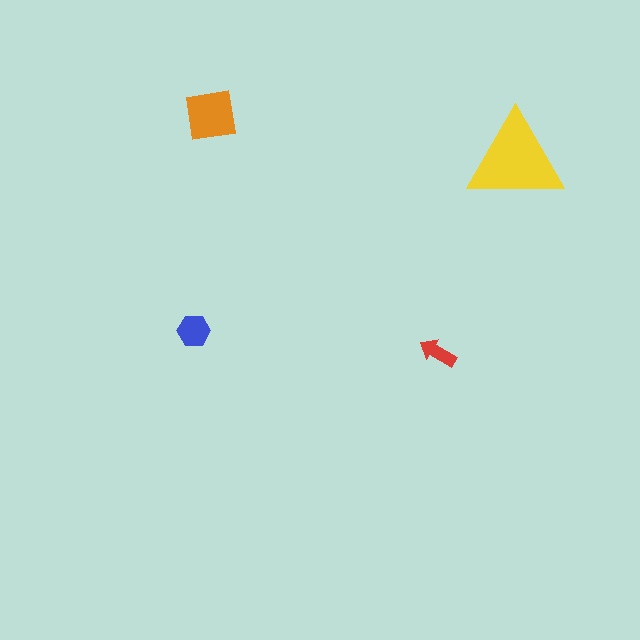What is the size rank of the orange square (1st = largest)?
2nd.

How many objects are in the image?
There are 4 objects in the image.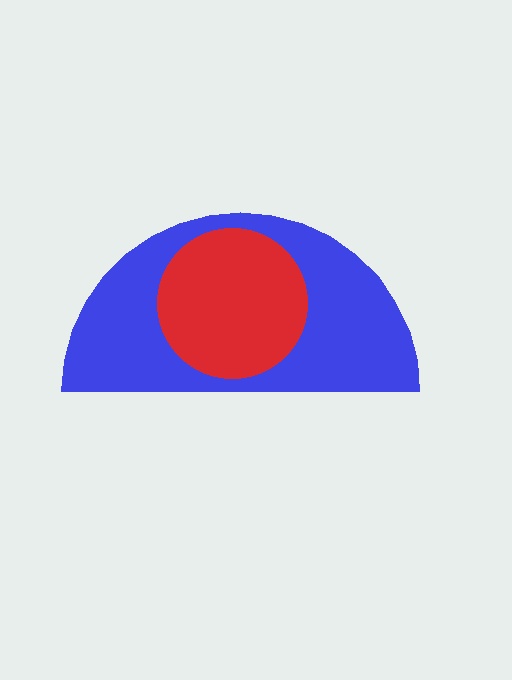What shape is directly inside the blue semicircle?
The red circle.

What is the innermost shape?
The red circle.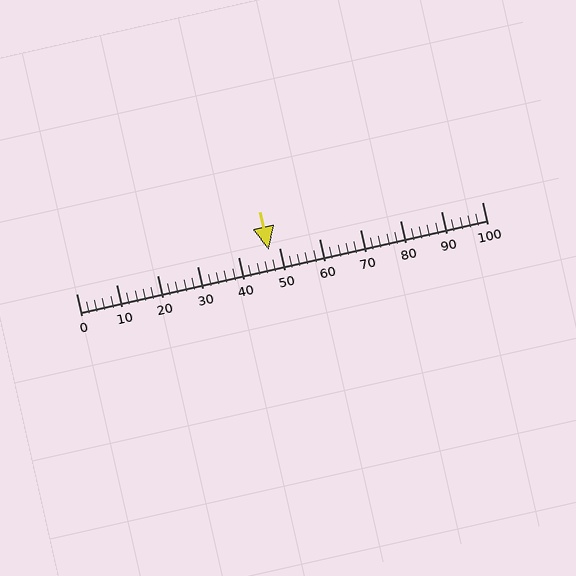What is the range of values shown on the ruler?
The ruler shows values from 0 to 100.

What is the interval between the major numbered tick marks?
The major tick marks are spaced 10 units apart.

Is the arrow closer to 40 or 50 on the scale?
The arrow is closer to 50.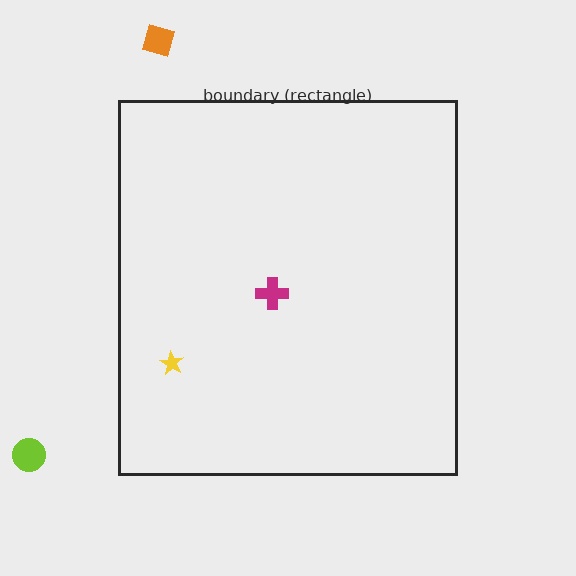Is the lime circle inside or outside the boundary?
Outside.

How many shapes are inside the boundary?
2 inside, 2 outside.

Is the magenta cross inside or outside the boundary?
Inside.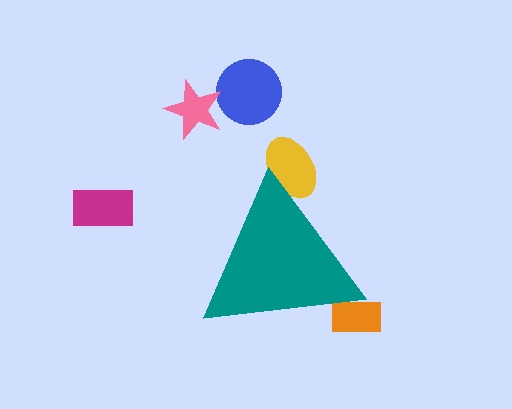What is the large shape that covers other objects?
A teal triangle.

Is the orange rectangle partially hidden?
Yes, the orange rectangle is partially hidden behind the teal triangle.